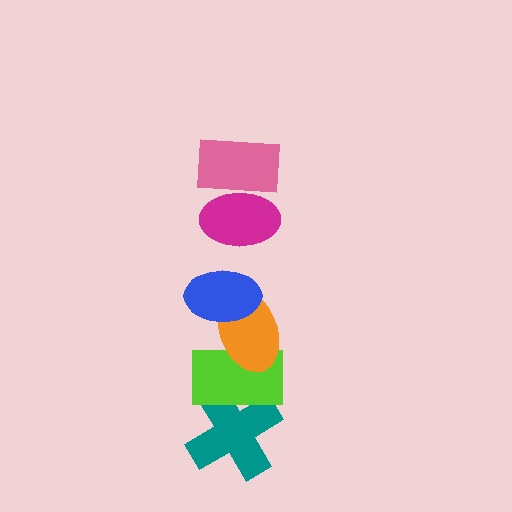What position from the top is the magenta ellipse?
The magenta ellipse is 2nd from the top.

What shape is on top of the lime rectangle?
The orange ellipse is on top of the lime rectangle.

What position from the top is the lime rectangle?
The lime rectangle is 5th from the top.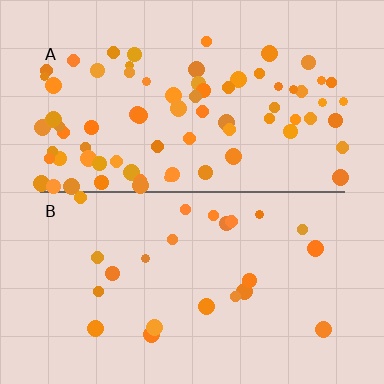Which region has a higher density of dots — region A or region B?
A (the top).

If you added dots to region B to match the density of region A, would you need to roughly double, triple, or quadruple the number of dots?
Approximately triple.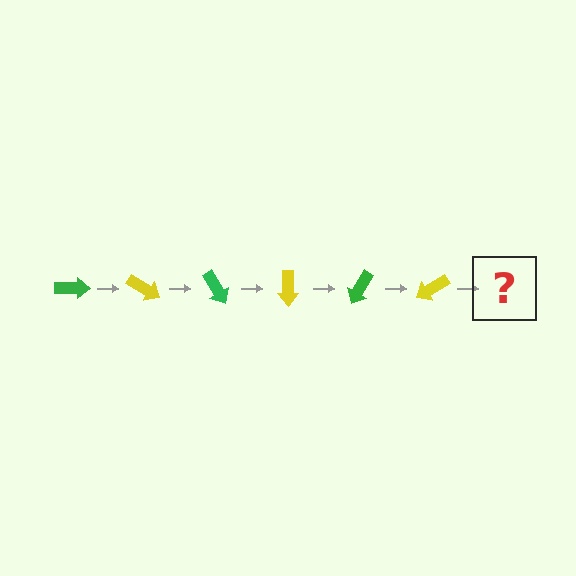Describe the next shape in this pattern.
It should be a green arrow, rotated 180 degrees from the start.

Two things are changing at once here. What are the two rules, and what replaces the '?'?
The two rules are that it rotates 30 degrees each step and the color cycles through green and yellow. The '?' should be a green arrow, rotated 180 degrees from the start.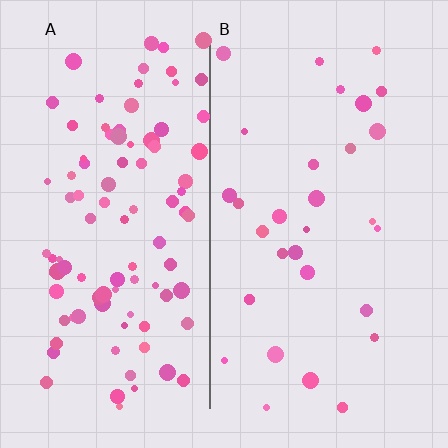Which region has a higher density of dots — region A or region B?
A (the left).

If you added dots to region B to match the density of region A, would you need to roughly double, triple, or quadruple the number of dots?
Approximately triple.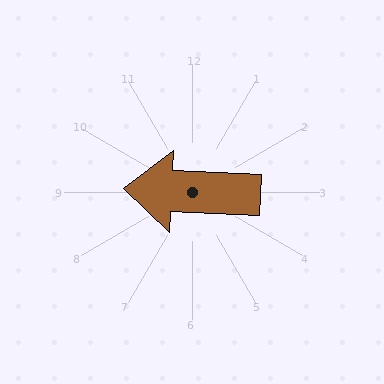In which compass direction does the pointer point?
West.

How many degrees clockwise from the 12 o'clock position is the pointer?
Approximately 273 degrees.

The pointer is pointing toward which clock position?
Roughly 9 o'clock.